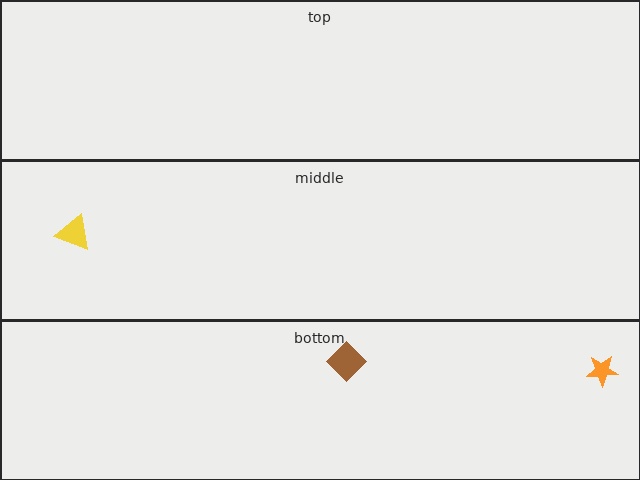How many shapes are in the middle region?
1.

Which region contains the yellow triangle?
The middle region.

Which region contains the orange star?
The bottom region.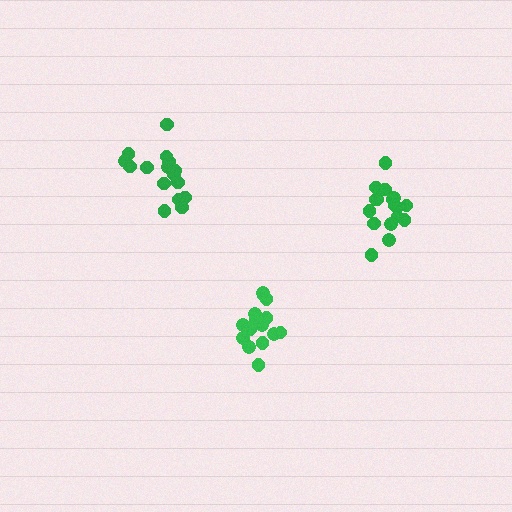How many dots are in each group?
Group 1: 15 dots, Group 2: 17 dots, Group 3: 16 dots (48 total).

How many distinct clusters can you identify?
There are 3 distinct clusters.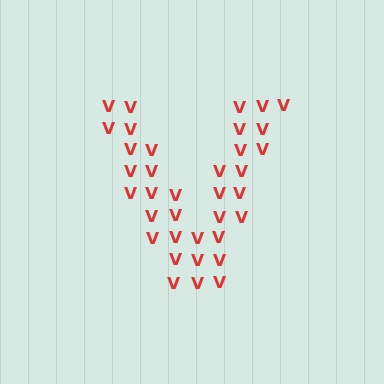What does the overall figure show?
The overall figure shows the letter V.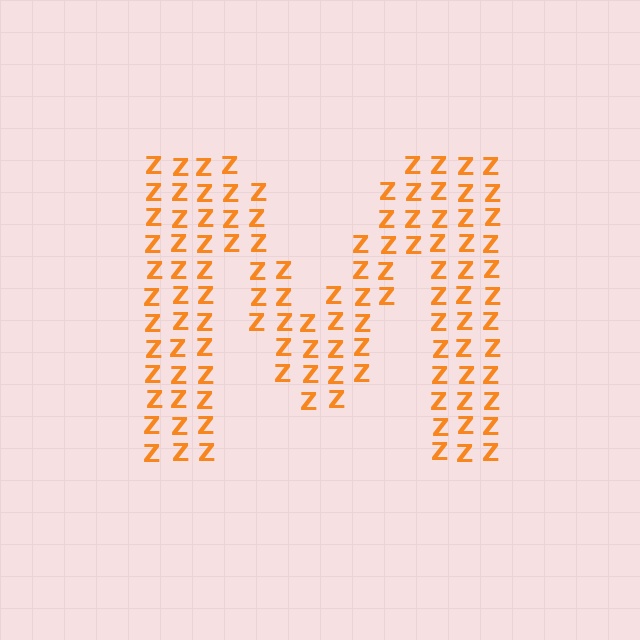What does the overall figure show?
The overall figure shows the letter M.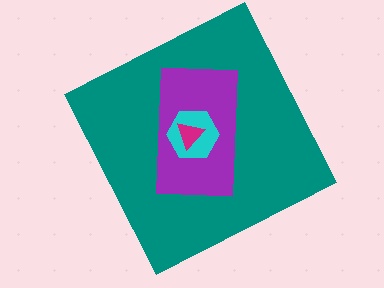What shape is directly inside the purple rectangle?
The cyan hexagon.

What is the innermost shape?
The magenta triangle.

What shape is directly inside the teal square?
The purple rectangle.